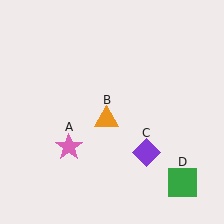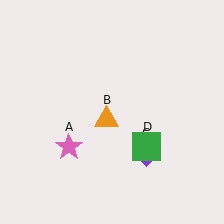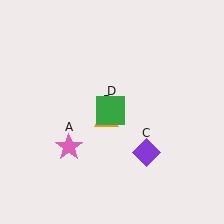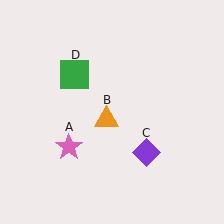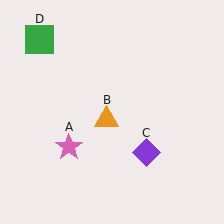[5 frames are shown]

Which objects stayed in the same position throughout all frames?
Pink star (object A) and orange triangle (object B) and purple diamond (object C) remained stationary.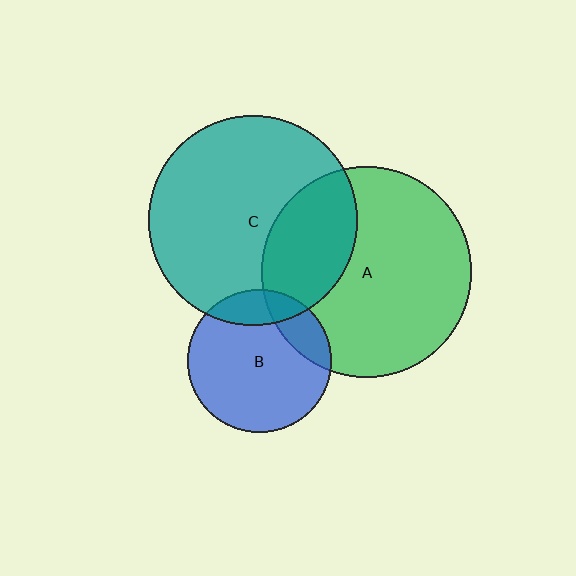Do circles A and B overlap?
Yes.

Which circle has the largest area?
Circle A (green).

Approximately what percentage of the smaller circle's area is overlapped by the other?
Approximately 15%.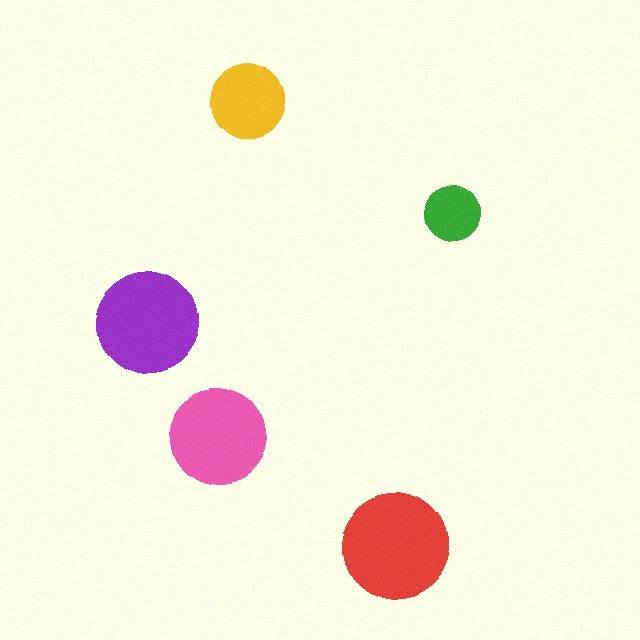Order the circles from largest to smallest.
the red one, the purple one, the pink one, the yellow one, the green one.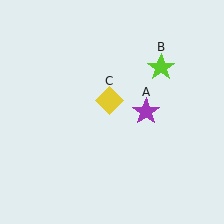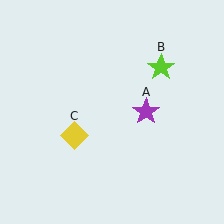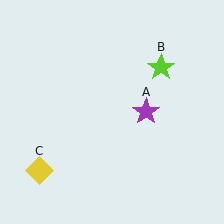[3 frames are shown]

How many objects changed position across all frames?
1 object changed position: yellow diamond (object C).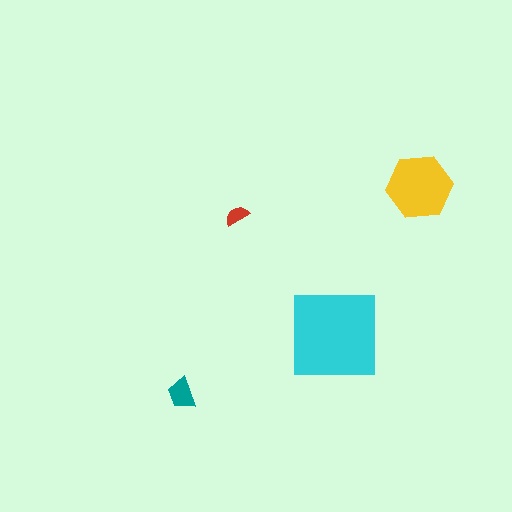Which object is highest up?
The yellow hexagon is topmost.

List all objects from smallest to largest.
The red semicircle, the teal trapezoid, the yellow hexagon, the cyan square.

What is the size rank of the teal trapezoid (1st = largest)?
3rd.